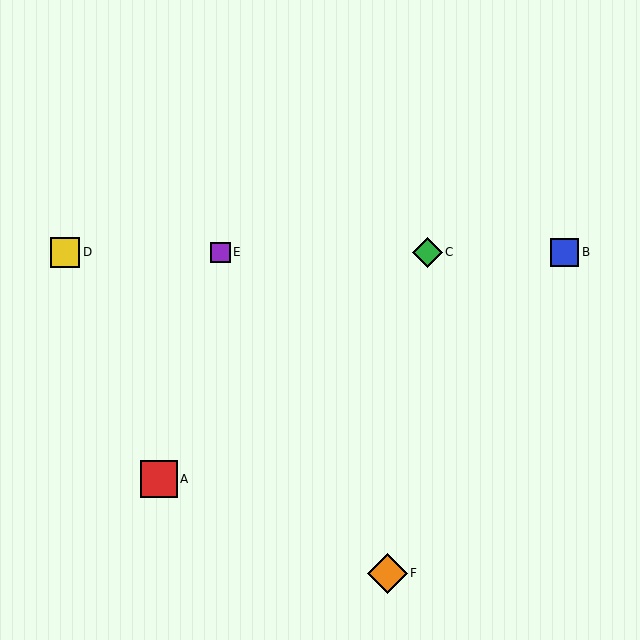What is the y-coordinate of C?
Object C is at y≈253.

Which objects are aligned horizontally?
Objects B, C, D, E are aligned horizontally.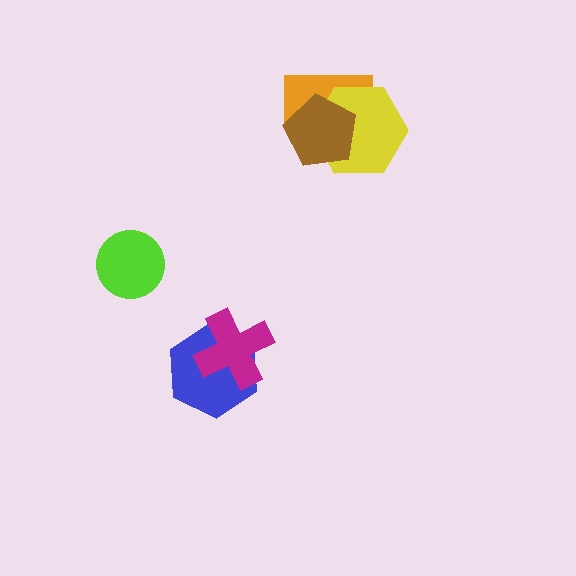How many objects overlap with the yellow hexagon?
2 objects overlap with the yellow hexagon.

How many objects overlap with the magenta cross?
1 object overlaps with the magenta cross.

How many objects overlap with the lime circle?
0 objects overlap with the lime circle.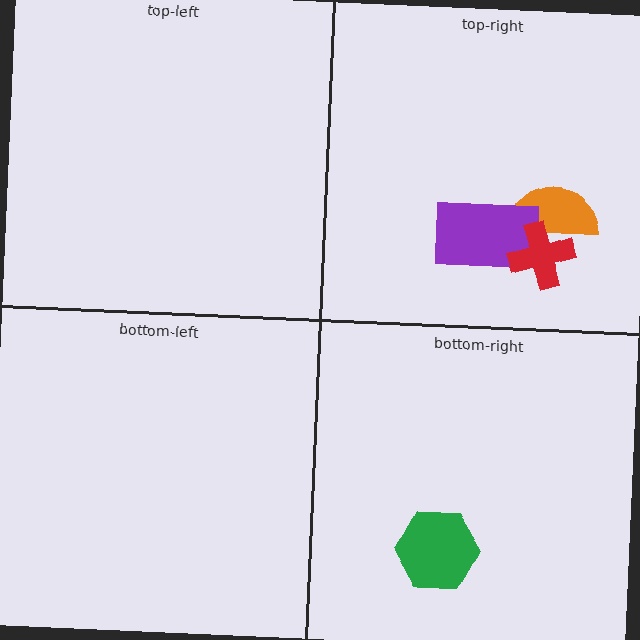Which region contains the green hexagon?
The bottom-right region.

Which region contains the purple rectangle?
The top-right region.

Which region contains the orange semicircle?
The top-right region.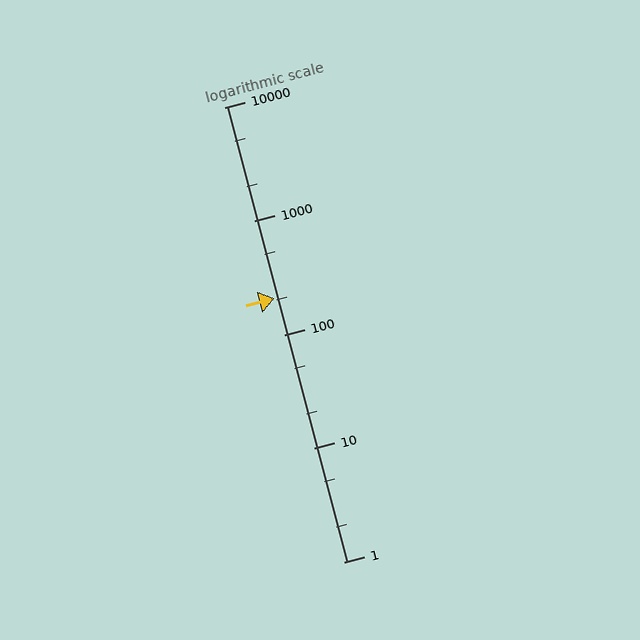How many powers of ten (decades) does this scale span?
The scale spans 4 decades, from 1 to 10000.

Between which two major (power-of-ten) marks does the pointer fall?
The pointer is between 100 and 1000.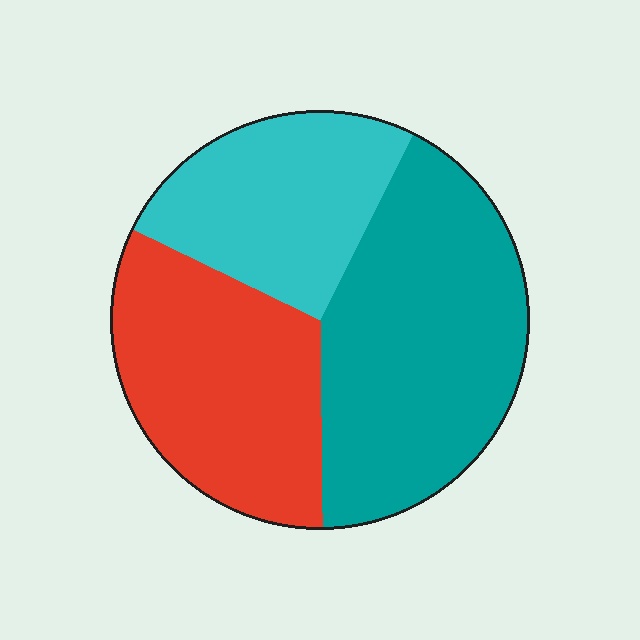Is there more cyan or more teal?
Teal.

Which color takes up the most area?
Teal, at roughly 40%.